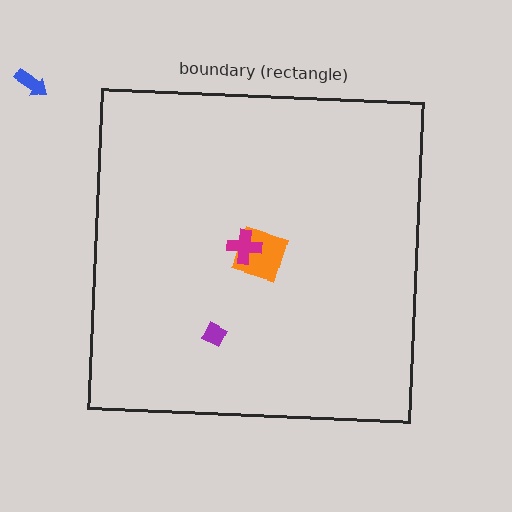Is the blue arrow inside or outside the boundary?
Outside.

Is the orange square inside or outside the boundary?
Inside.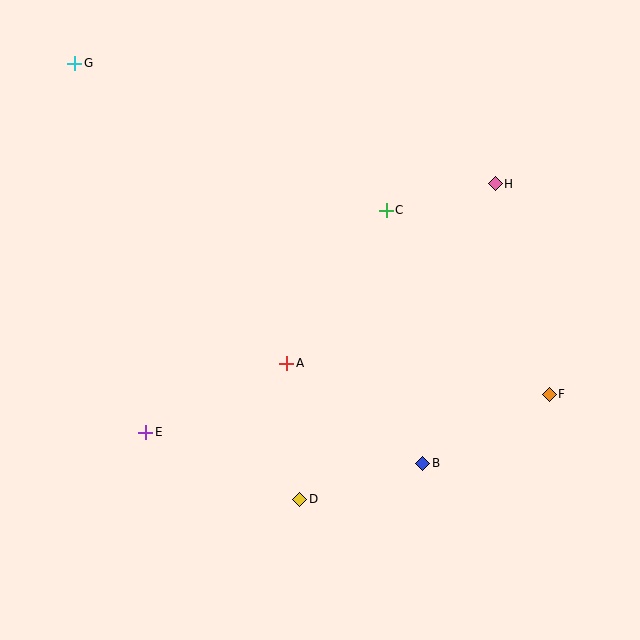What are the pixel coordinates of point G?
Point G is at (75, 63).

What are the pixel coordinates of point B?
Point B is at (423, 463).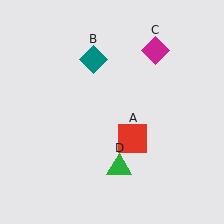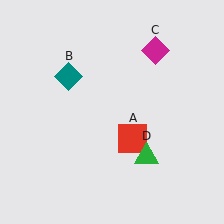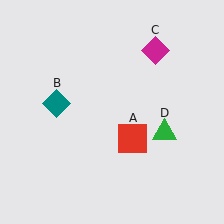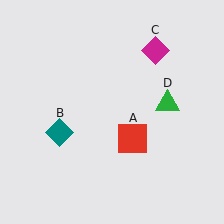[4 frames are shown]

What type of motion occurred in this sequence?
The teal diamond (object B), green triangle (object D) rotated counterclockwise around the center of the scene.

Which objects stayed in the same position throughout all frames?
Red square (object A) and magenta diamond (object C) remained stationary.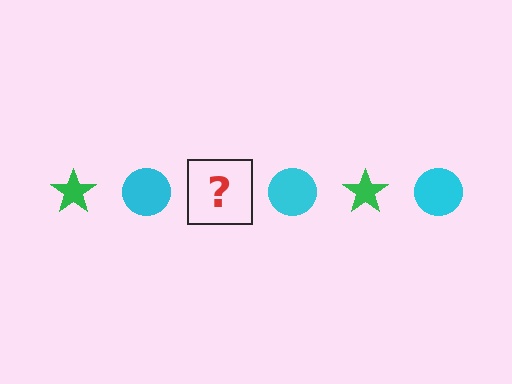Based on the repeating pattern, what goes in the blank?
The blank should be a green star.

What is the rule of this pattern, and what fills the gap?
The rule is that the pattern alternates between green star and cyan circle. The gap should be filled with a green star.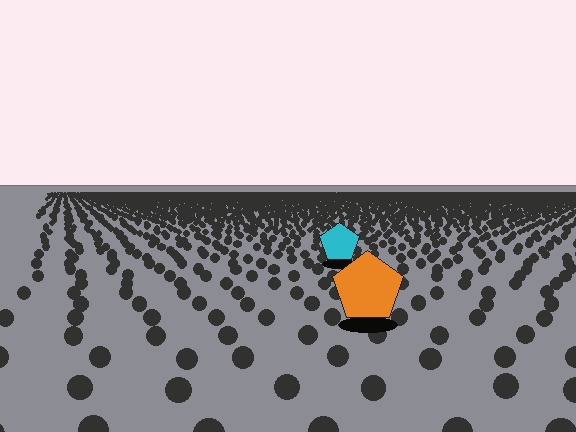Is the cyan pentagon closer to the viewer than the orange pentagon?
No. The orange pentagon is closer — you can tell from the texture gradient: the ground texture is coarser near it.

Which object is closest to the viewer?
The orange pentagon is closest. The texture marks near it are larger and more spread out.